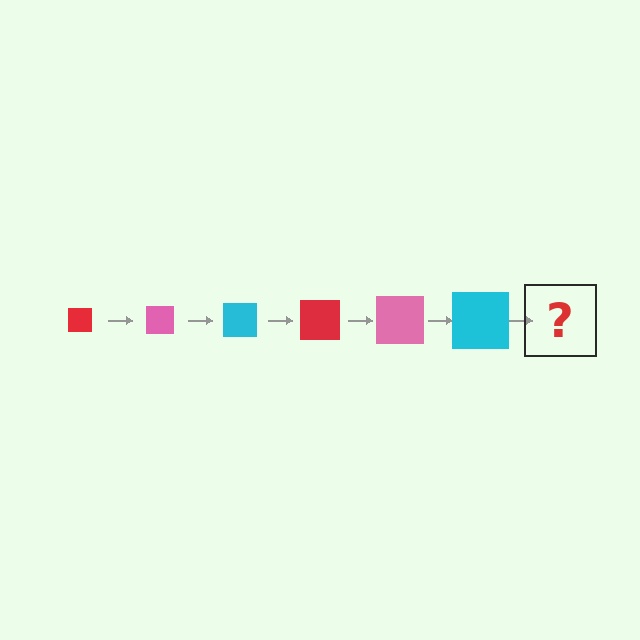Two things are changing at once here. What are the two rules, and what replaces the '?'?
The two rules are that the square grows larger each step and the color cycles through red, pink, and cyan. The '?' should be a red square, larger than the previous one.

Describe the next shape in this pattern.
It should be a red square, larger than the previous one.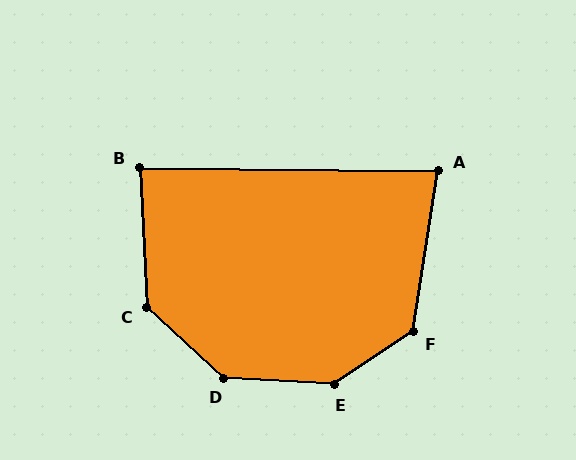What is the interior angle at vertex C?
Approximately 135 degrees (obtuse).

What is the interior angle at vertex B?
Approximately 86 degrees (approximately right).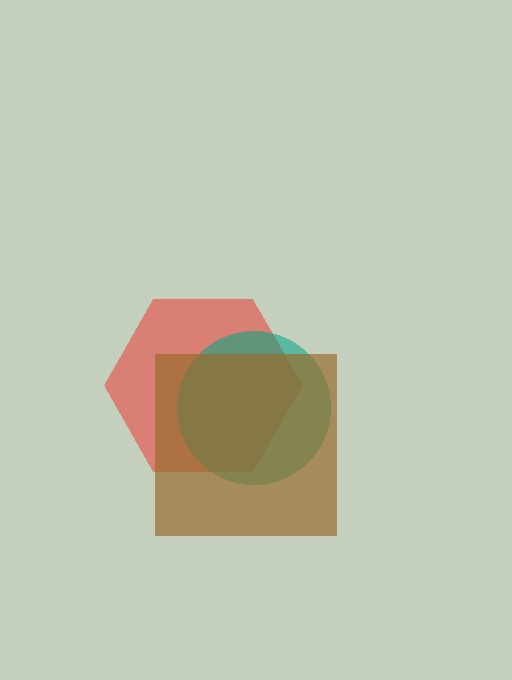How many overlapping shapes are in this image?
There are 3 overlapping shapes in the image.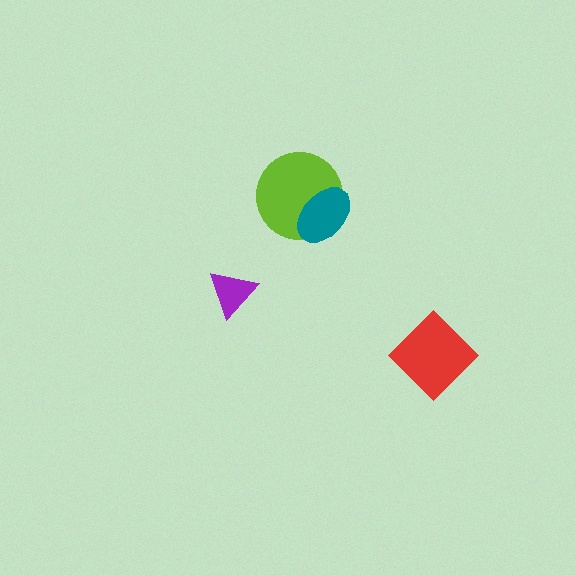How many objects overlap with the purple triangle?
0 objects overlap with the purple triangle.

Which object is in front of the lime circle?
The teal ellipse is in front of the lime circle.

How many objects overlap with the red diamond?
0 objects overlap with the red diamond.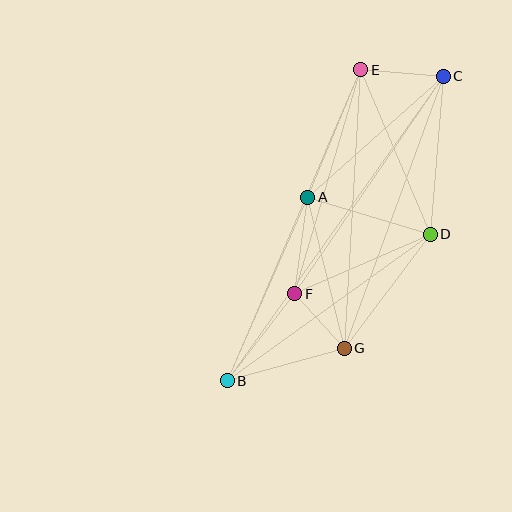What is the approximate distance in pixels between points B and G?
The distance between B and G is approximately 121 pixels.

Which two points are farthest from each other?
Points B and C are farthest from each other.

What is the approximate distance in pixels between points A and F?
The distance between A and F is approximately 97 pixels.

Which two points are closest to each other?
Points F and G are closest to each other.